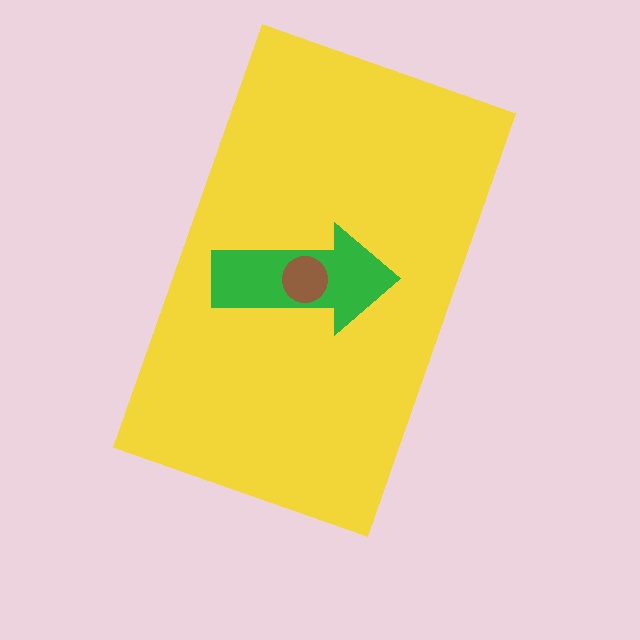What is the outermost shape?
The yellow rectangle.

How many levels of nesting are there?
3.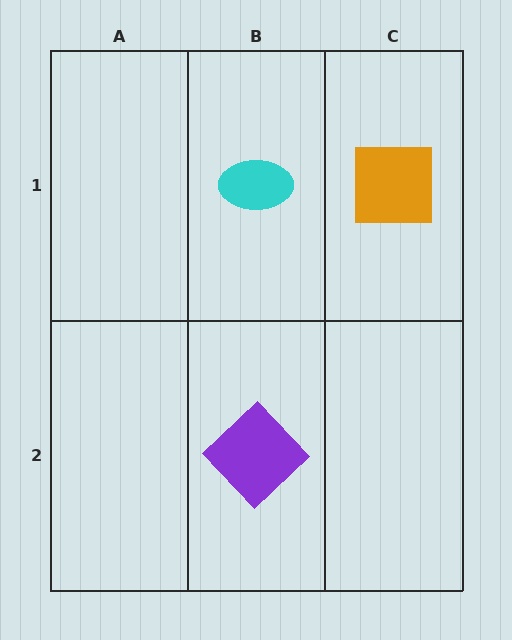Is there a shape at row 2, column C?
No, that cell is empty.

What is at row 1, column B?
A cyan ellipse.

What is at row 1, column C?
An orange square.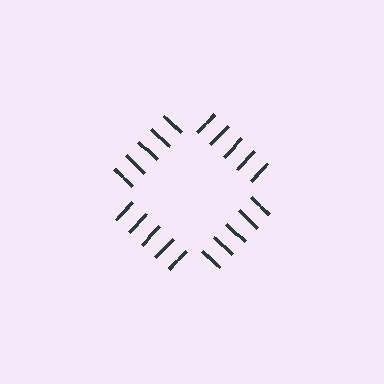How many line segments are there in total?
20 — 5 along each of the 4 edges.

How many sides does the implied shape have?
4 sides — the line-ends trace a square.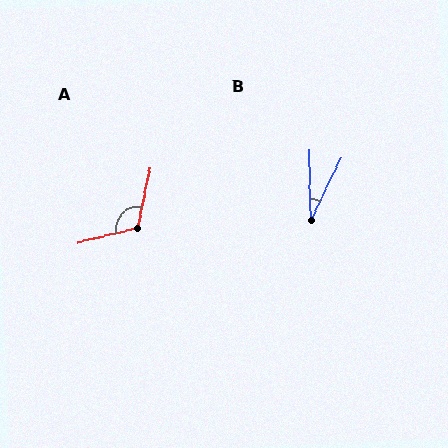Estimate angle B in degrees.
Approximately 27 degrees.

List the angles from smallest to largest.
B (27°), A (116°).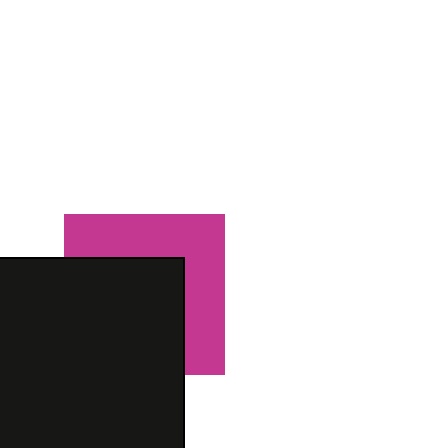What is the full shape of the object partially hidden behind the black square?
The partially hidden object is a magenta square.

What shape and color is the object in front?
The object in front is a black square.